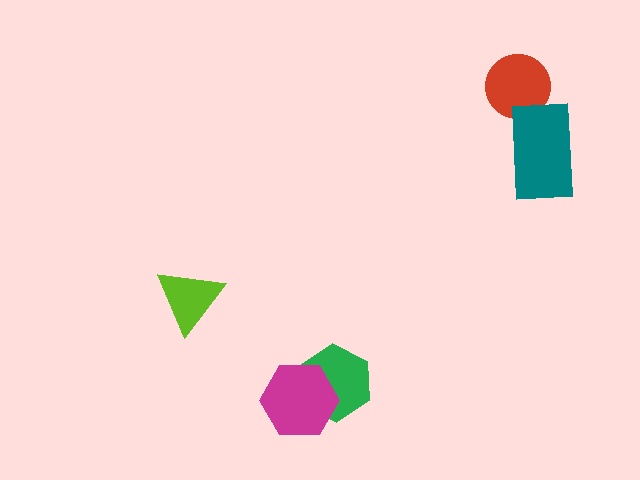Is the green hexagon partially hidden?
Yes, it is partially covered by another shape.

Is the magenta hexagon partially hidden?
No, no other shape covers it.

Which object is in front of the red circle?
The teal rectangle is in front of the red circle.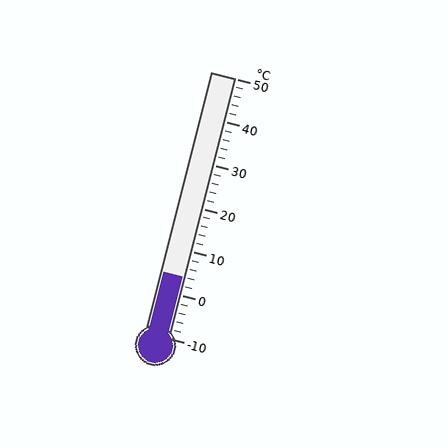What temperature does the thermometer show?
The thermometer shows approximately 4°C.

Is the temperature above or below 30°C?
The temperature is below 30°C.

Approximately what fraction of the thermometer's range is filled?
The thermometer is filled to approximately 25% of its range.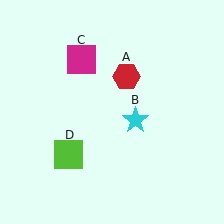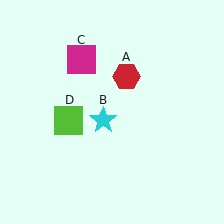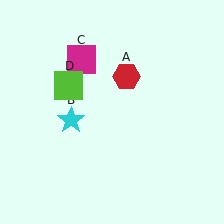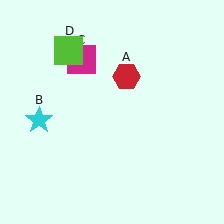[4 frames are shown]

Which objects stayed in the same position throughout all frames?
Red hexagon (object A) and magenta square (object C) remained stationary.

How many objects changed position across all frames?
2 objects changed position: cyan star (object B), lime square (object D).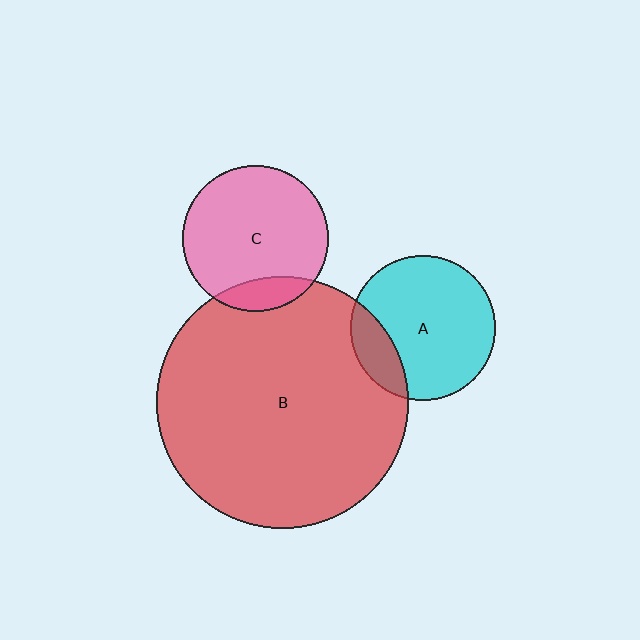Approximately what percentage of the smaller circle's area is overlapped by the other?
Approximately 15%.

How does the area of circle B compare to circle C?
Approximately 3.0 times.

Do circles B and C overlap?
Yes.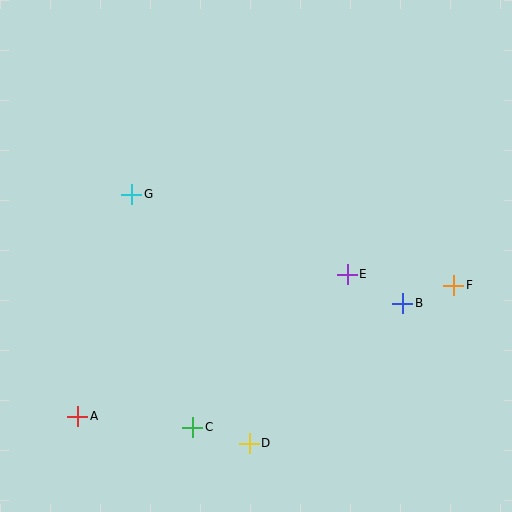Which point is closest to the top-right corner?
Point F is closest to the top-right corner.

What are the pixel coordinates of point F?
Point F is at (454, 285).